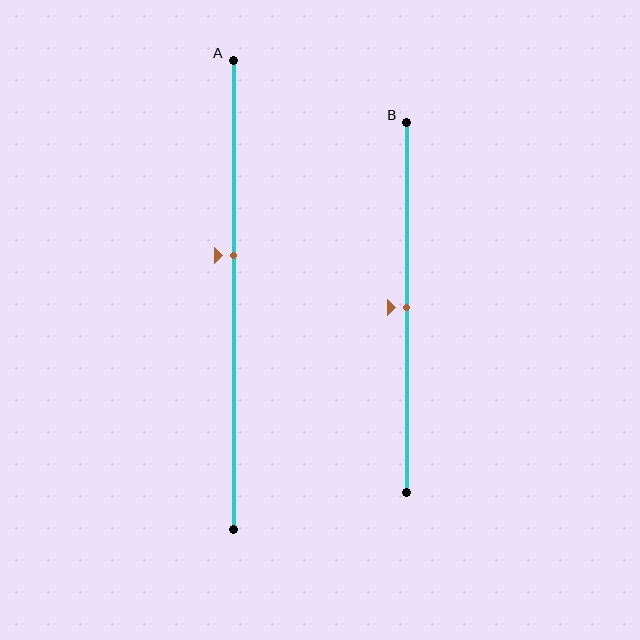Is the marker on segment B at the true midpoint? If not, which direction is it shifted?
Yes, the marker on segment B is at the true midpoint.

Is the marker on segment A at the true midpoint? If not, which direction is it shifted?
No, the marker on segment A is shifted upward by about 8% of the segment length.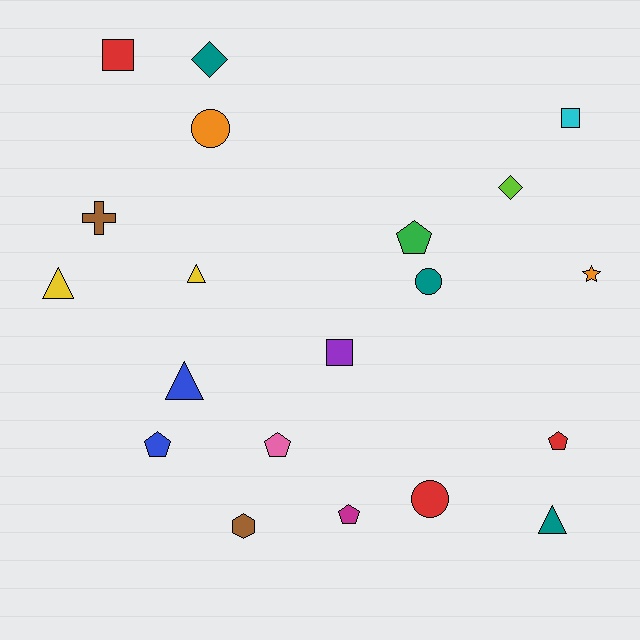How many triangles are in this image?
There are 4 triangles.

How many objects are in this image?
There are 20 objects.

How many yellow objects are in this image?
There are 2 yellow objects.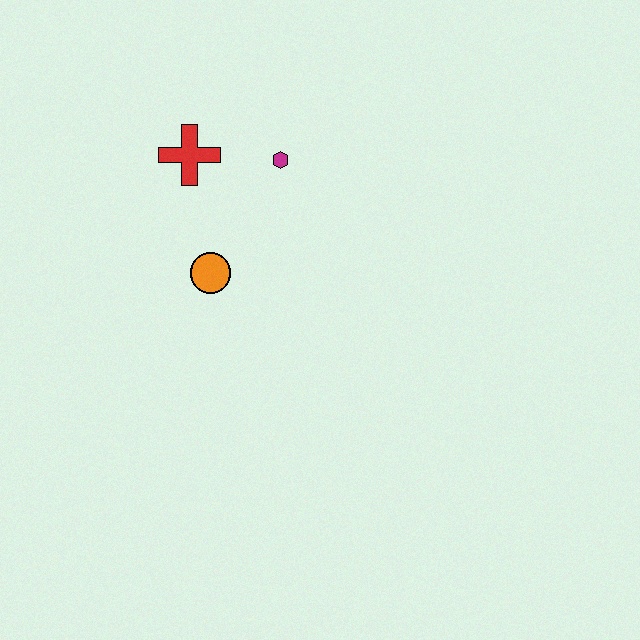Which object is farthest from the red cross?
The orange circle is farthest from the red cross.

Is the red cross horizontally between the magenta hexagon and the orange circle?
No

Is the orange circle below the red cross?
Yes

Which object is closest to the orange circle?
The red cross is closest to the orange circle.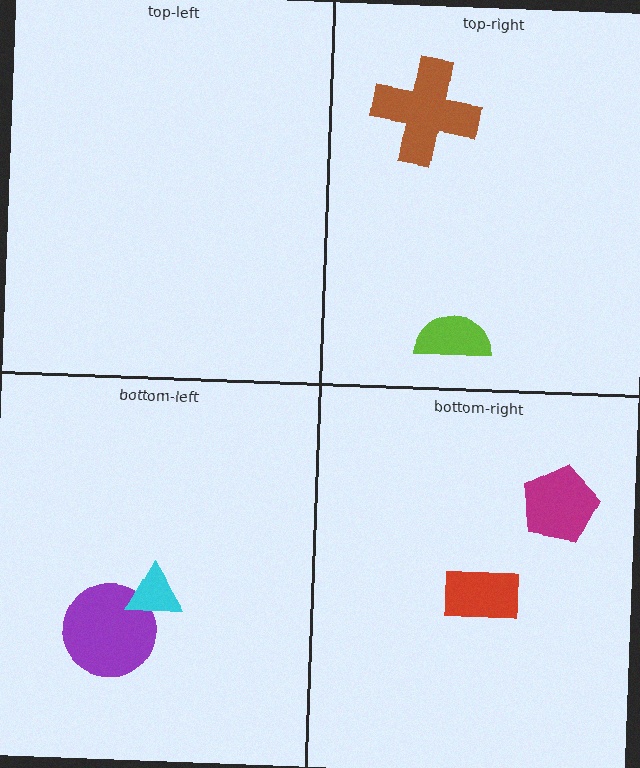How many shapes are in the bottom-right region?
2.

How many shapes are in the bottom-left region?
2.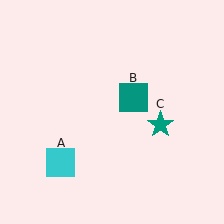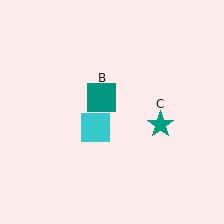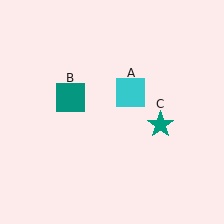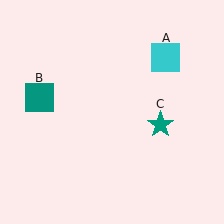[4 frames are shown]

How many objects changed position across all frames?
2 objects changed position: cyan square (object A), teal square (object B).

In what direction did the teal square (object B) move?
The teal square (object B) moved left.